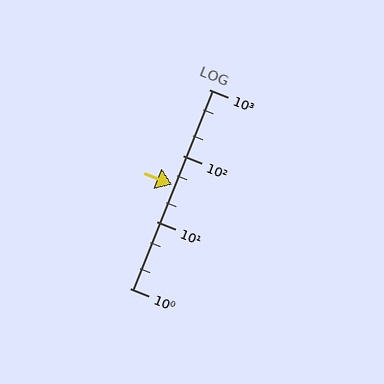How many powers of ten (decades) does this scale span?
The scale spans 3 decades, from 1 to 1000.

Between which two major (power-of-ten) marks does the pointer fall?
The pointer is between 10 and 100.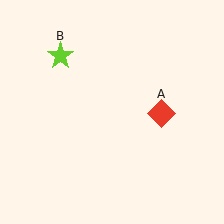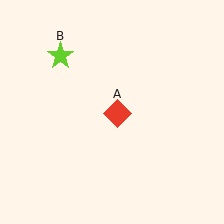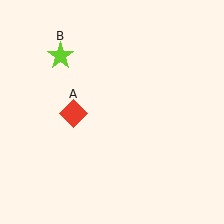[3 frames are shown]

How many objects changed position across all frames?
1 object changed position: red diamond (object A).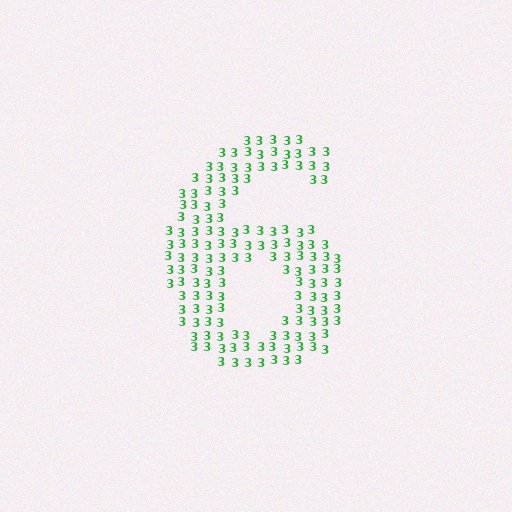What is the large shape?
The large shape is the digit 6.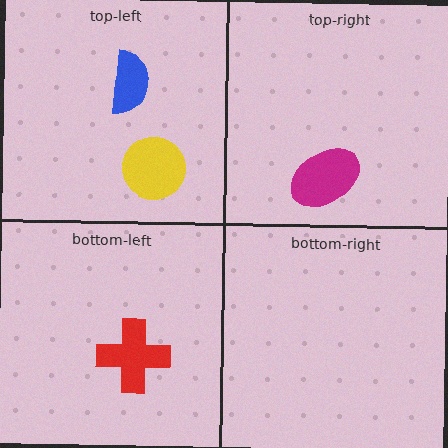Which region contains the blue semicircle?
The top-left region.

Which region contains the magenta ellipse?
The top-right region.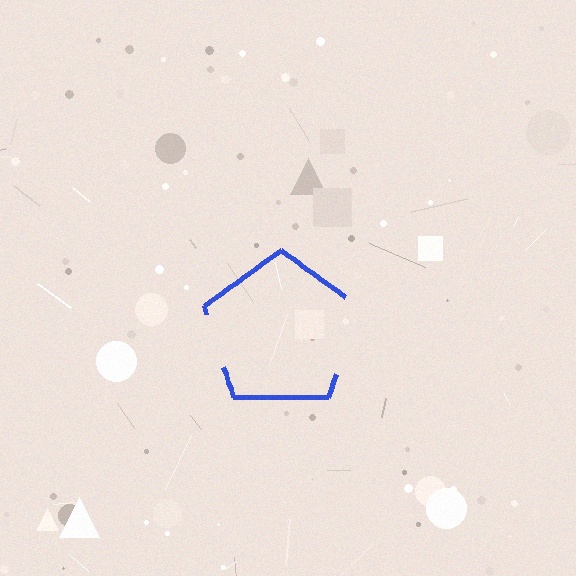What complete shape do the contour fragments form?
The contour fragments form a pentagon.